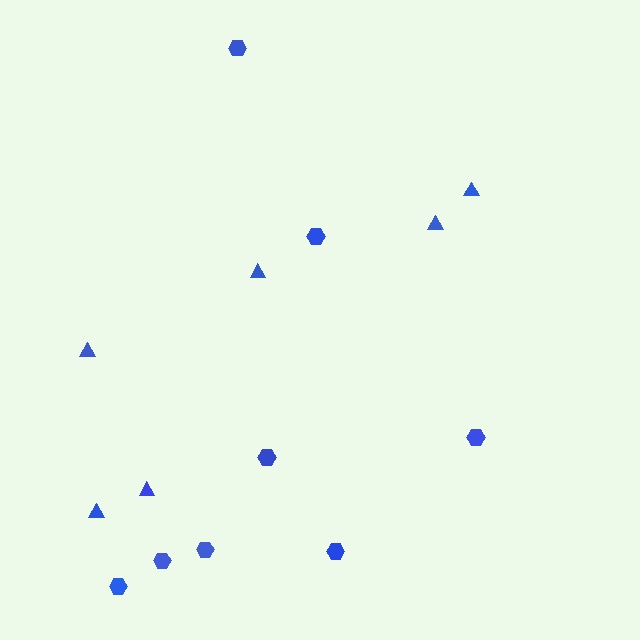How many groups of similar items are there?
There are 2 groups: one group of triangles (6) and one group of hexagons (8).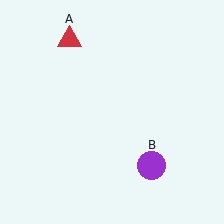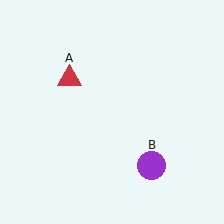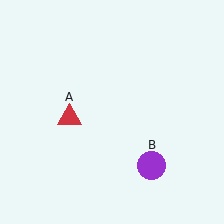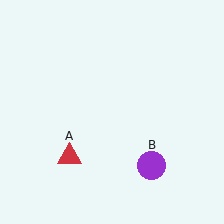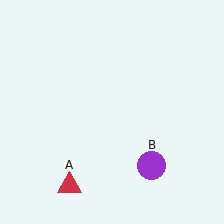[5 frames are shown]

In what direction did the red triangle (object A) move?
The red triangle (object A) moved down.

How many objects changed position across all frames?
1 object changed position: red triangle (object A).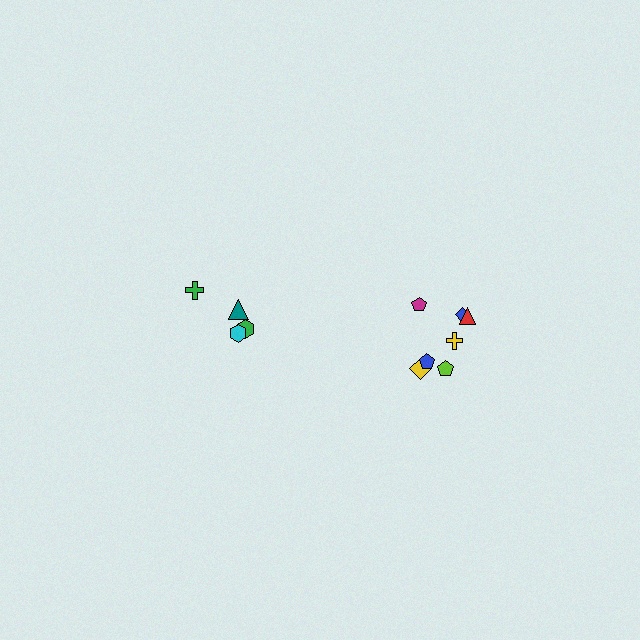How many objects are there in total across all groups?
There are 11 objects.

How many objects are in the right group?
There are 7 objects.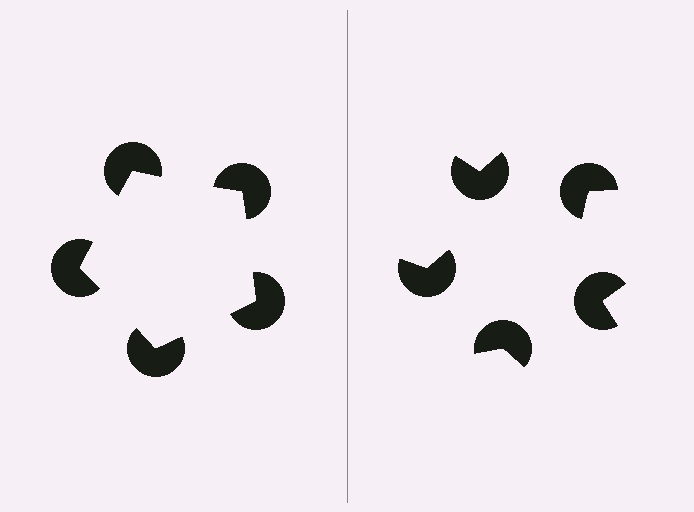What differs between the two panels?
The pac-man discs are positioned identically on both sides; only the wedge orientations differ. On the left they align to a pentagon; on the right they are misaligned.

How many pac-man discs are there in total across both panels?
10 — 5 on each side.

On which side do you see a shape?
An illusory pentagon appears on the left side. On the right side the wedge cuts are rotated, so no coherent shape forms.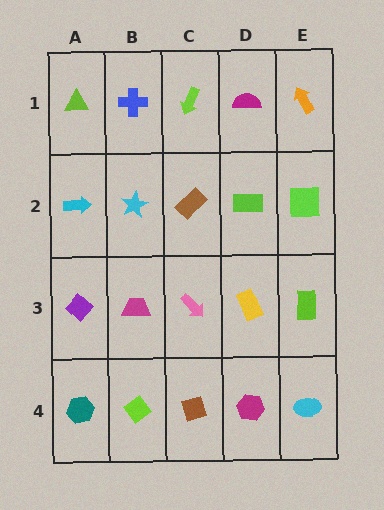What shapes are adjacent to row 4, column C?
A pink arrow (row 3, column C), a lime diamond (row 4, column B), a magenta hexagon (row 4, column D).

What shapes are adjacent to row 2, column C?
A lime arrow (row 1, column C), a pink arrow (row 3, column C), a cyan star (row 2, column B), a lime rectangle (row 2, column D).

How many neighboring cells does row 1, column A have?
2.